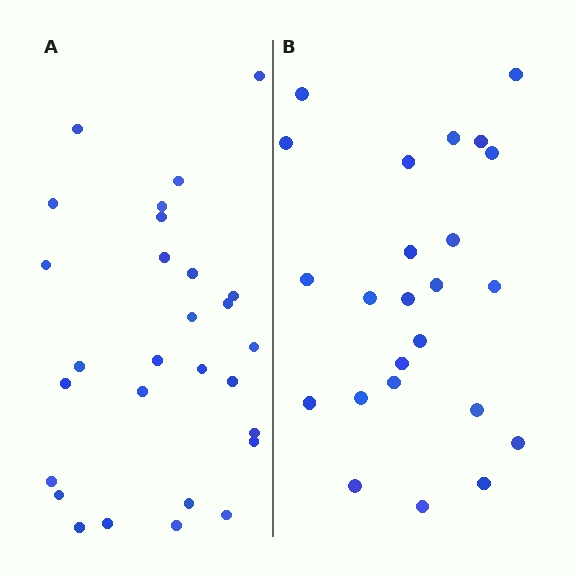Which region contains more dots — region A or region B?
Region A (the left region) has more dots.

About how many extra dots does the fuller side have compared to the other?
Region A has about 4 more dots than region B.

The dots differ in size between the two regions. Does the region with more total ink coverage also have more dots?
No. Region B has more total ink coverage because its dots are larger, but region A actually contains more individual dots. Total area can be misleading — the number of items is what matters here.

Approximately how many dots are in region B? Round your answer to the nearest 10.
About 20 dots. (The exact count is 24, which rounds to 20.)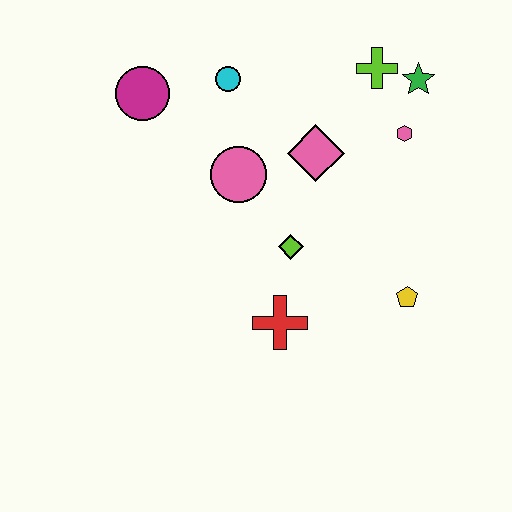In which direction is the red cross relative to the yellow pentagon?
The red cross is to the left of the yellow pentagon.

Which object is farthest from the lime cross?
The red cross is farthest from the lime cross.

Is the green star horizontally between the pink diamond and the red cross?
No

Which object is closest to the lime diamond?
The red cross is closest to the lime diamond.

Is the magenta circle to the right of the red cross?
No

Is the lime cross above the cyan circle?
Yes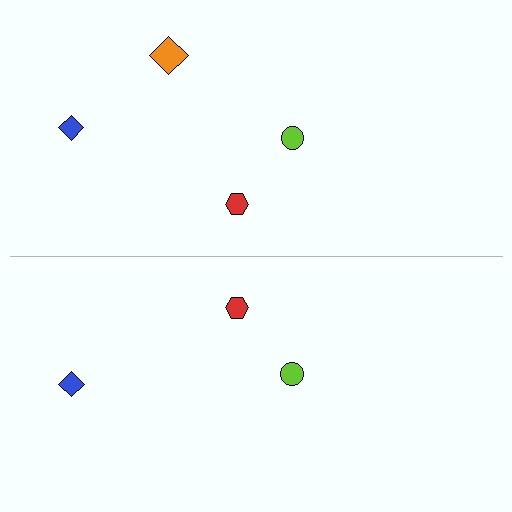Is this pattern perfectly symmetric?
No, the pattern is not perfectly symmetric. A orange diamond is missing from the bottom side.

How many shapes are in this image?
There are 7 shapes in this image.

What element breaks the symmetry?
A orange diamond is missing from the bottom side.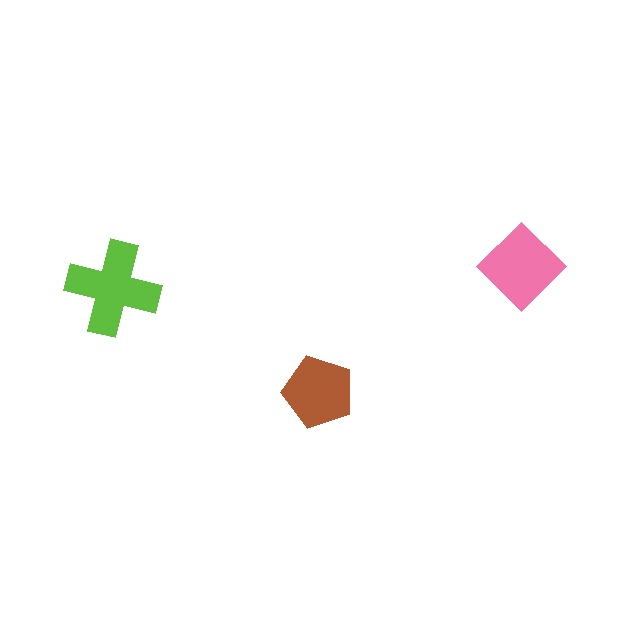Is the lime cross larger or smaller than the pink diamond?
Larger.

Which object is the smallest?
The brown pentagon.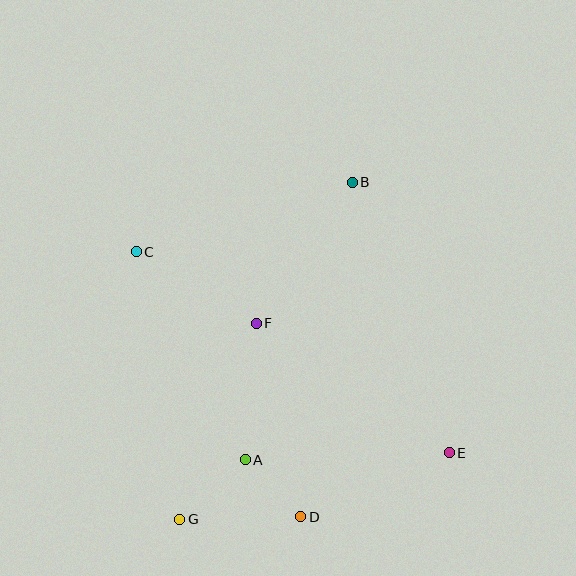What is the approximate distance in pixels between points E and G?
The distance between E and G is approximately 278 pixels.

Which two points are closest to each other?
Points A and D are closest to each other.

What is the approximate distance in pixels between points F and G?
The distance between F and G is approximately 210 pixels.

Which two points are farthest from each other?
Points B and G are farthest from each other.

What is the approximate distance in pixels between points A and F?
The distance between A and F is approximately 137 pixels.